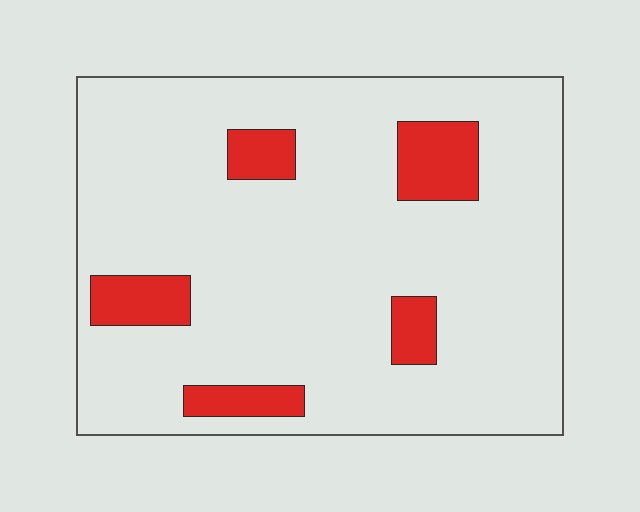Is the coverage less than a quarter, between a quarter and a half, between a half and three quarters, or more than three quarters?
Less than a quarter.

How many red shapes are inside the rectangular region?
5.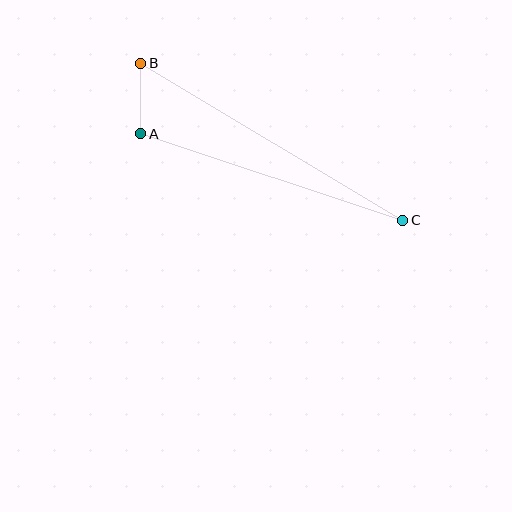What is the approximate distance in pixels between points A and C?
The distance between A and C is approximately 276 pixels.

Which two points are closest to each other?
Points A and B are closest to each other.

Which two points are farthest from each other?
Points B and C are farthest from each other.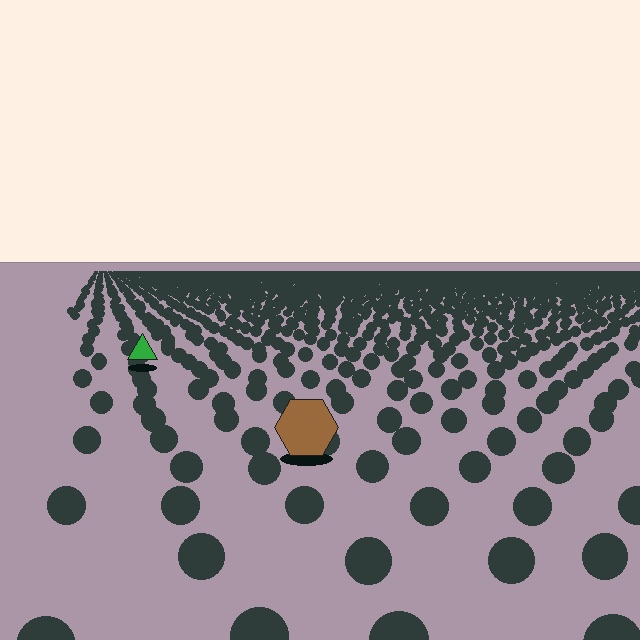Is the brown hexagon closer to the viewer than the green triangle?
Yes. The brown hexagon is closer — you can tell from the texture gradient: the ground texture is coarser near it.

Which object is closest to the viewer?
The brown hexagon is closest. The texture marks near it are larger and more spread out.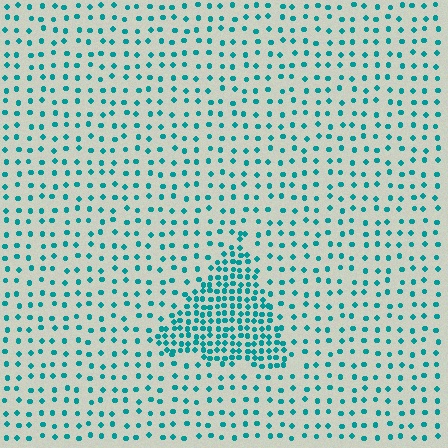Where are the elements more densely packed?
The elements are more densely packed inside the triangle boundary.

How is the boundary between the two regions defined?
The boundary is defined by a change in element density (approximately 2.6x ratio). All elements are the same color, size, and shape.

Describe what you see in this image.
The image contains small teal elements arranged at two different densities. A triangle-shaped region is visible where the elements are more densely packed than the surrounding area.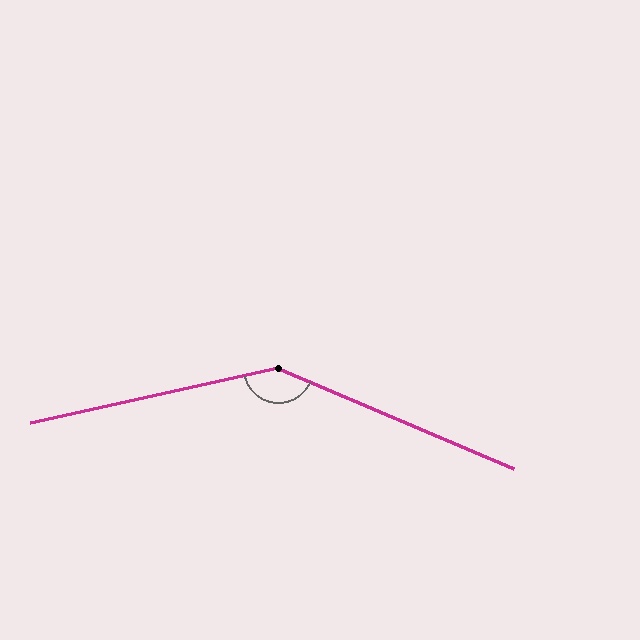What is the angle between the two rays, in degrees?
Approximately 144 degrees.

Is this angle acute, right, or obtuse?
It is obtuse.